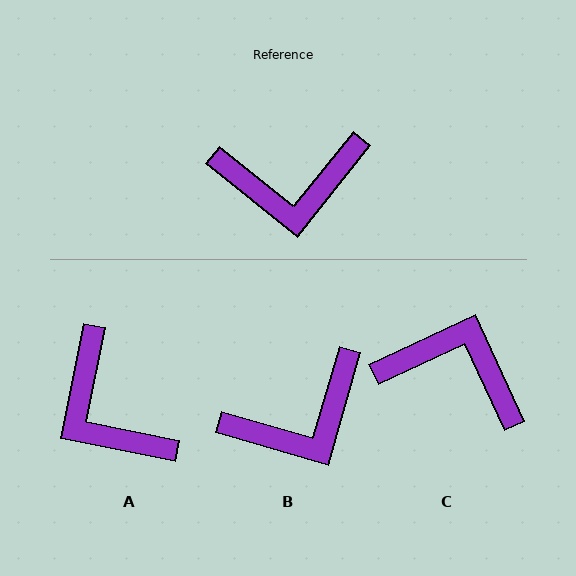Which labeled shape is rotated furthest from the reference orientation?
C, about 153 degrees away.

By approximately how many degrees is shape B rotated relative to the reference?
Approximately 22 degrees counter-clockwise.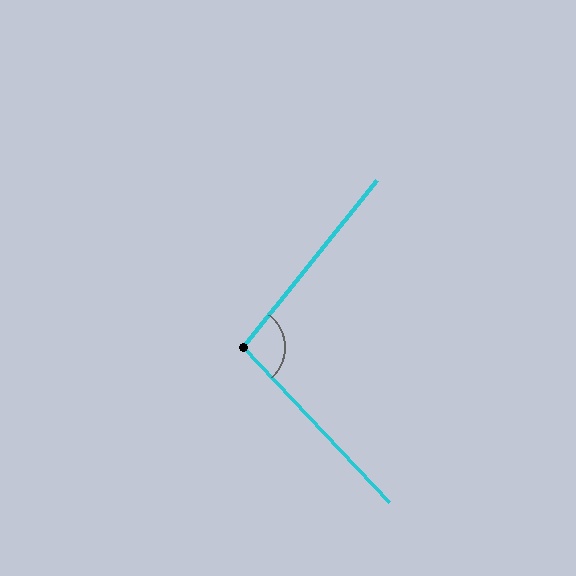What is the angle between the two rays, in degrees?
Approximately 98 degrees.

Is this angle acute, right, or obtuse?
It is obtuse.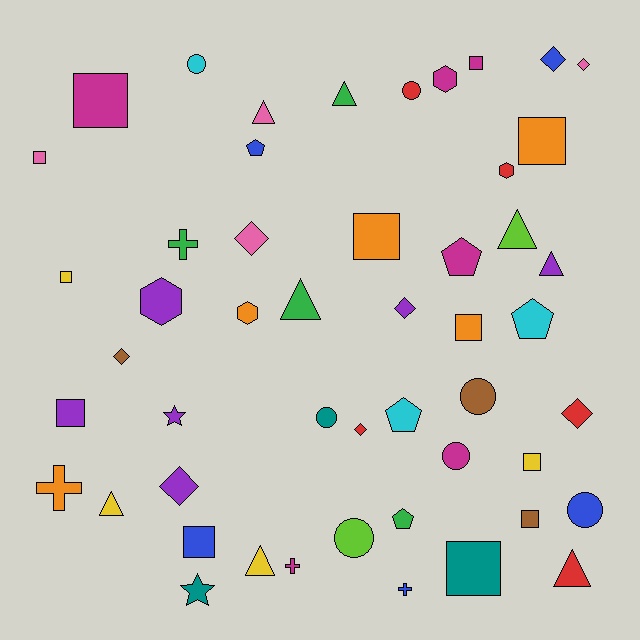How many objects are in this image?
There are 50 objects.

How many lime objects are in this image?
There are 2 lime objects.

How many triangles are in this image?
There are 8 triangles.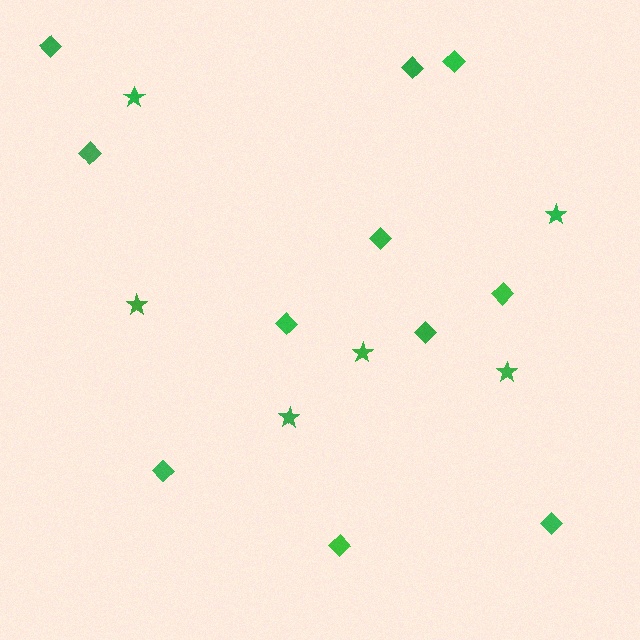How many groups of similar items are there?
There are 2 groups: one group of stars (6) and one group of diamonds (11).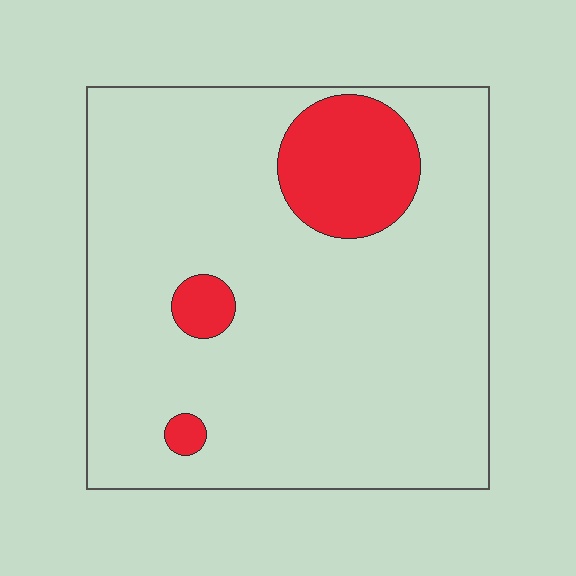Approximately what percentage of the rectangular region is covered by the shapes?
Approximately 15%.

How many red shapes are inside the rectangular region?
3.